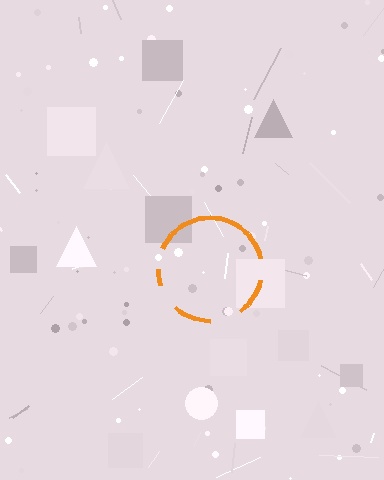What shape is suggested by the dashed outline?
The dashed outline suggests a circle.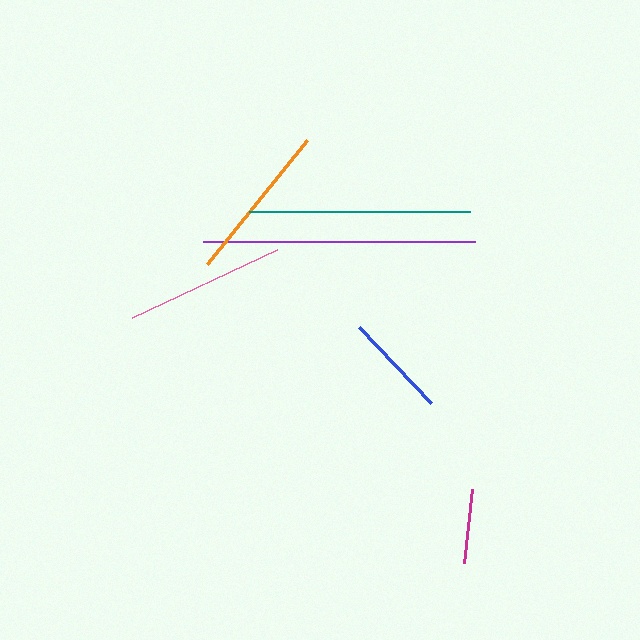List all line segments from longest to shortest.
From longest to shortest: purple, teal, pink, orange, blue, magenta.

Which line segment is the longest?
The purple line is the longest at approximately 272 pixels.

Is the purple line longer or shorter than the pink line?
The purple line is longer than the pink line.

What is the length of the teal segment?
The teal segment is approximately 221 pixels long.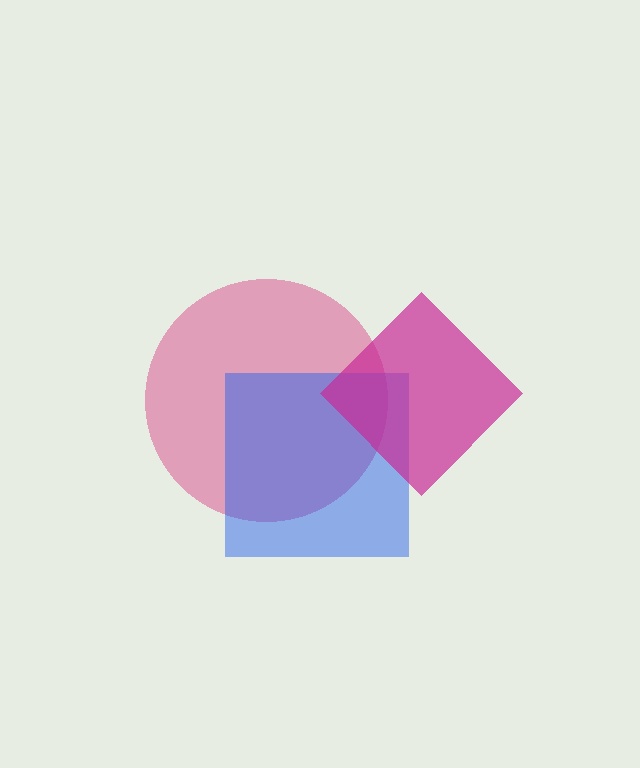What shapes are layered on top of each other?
The layered shapes are: a pink circle, a blue square, a magenta diamond.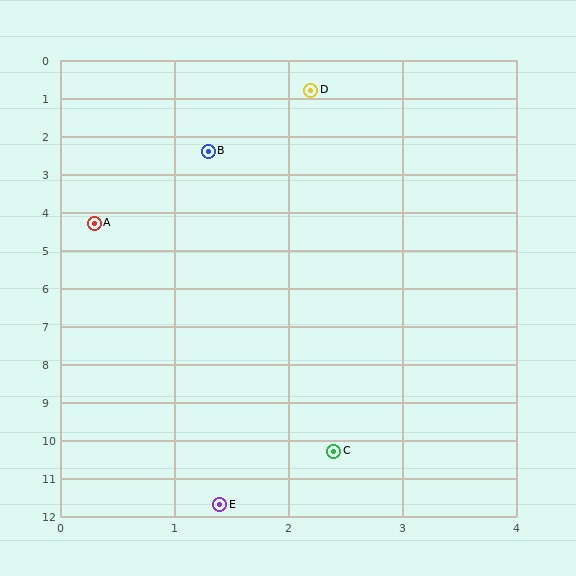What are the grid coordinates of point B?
Point B is at approximately (1.3, 2.4).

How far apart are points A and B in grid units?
Points A and B are about 2.1 grid units apart.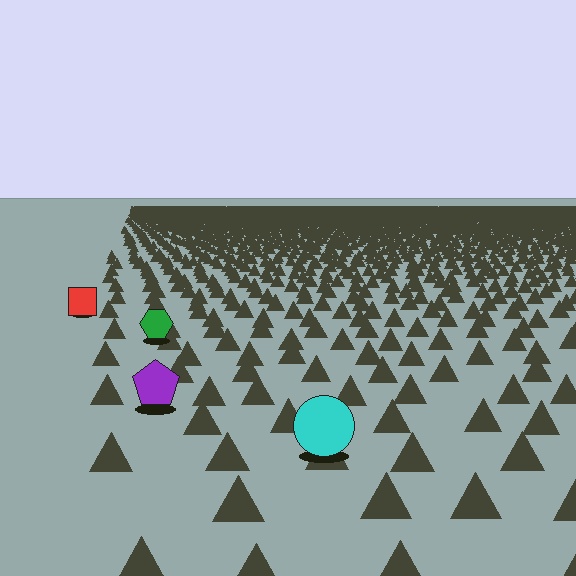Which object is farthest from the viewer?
The red square is farthest from the viewer. It appears smaller and the ground texture around it is denser.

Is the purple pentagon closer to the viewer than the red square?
Yes. The purple pentagon is closer — you can tell from the texture gradient: the ground texture is coarser near it.